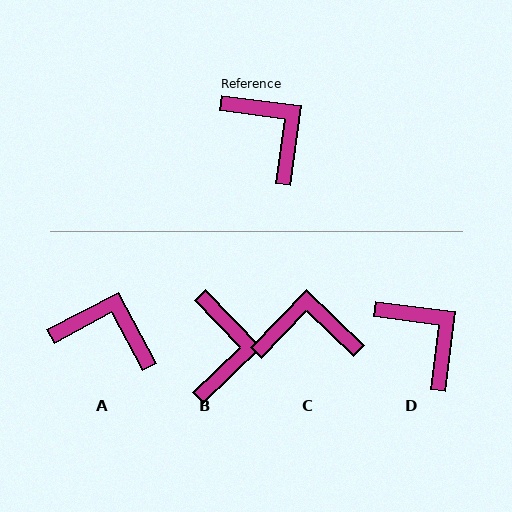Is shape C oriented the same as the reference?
No, it is off by about 54 degrees.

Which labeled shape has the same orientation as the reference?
D.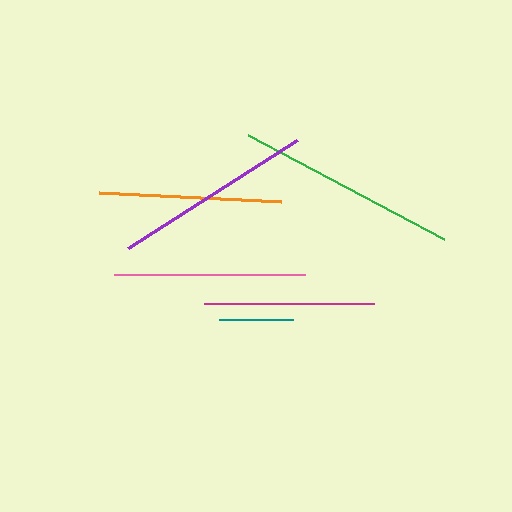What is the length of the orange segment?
The orange segment is approximately 183 pixels long.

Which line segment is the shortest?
The teal line is the shortest at approximately 74 pixels.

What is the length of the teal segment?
The teal segment is approximately 74 pixels long.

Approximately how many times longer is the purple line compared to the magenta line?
The purple line is approximately 1.2 times the length of the magenta line.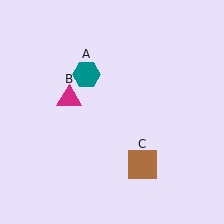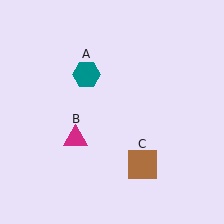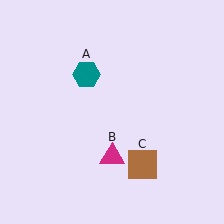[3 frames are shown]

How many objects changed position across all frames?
1 object changed position: magenta triangle (object B).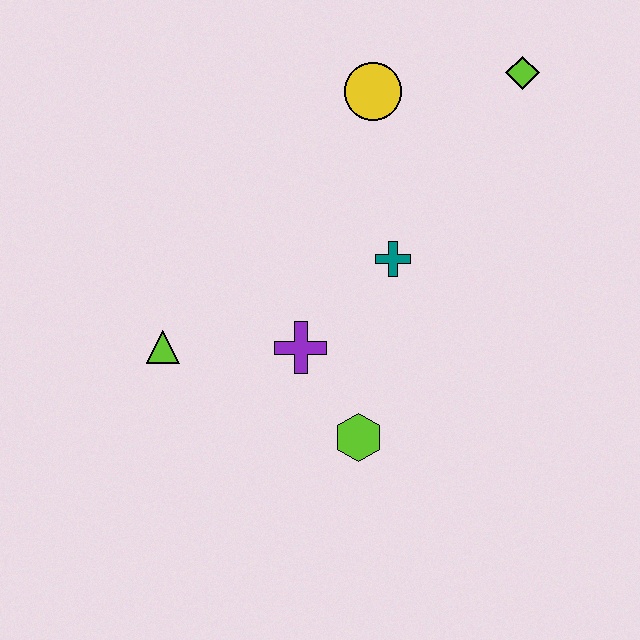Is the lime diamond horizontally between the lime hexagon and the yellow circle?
No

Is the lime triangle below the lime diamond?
Yes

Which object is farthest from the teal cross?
The lime triangle is farthest from the teal cross.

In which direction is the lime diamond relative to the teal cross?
The lime diamond is above the teal cross.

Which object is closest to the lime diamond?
The yellow circle is closest to the lime diamond.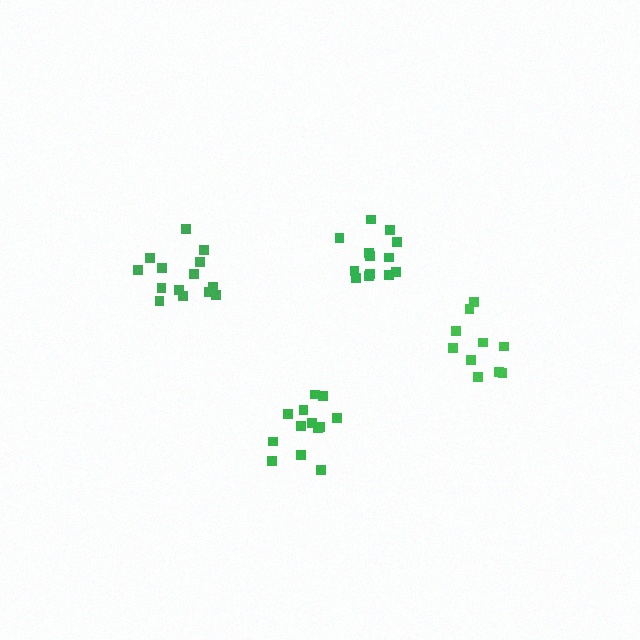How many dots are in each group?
Group 1: 13 dots, Group 2: 14 dots, Group 3: 13 dots, Group 4: 10 dots (50 total).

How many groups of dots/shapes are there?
There are 4 groups.